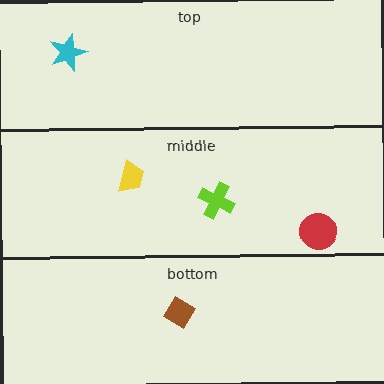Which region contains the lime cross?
The middle region.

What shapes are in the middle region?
The yellow trapezoid, the red circle, the lime cross.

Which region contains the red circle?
The middle region.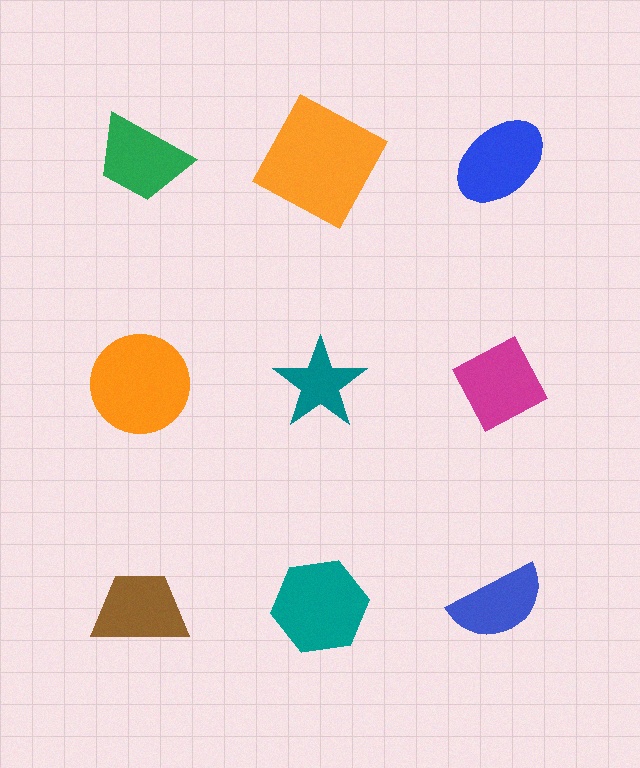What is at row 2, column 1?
An orange circle.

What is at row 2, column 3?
A magenta diamond.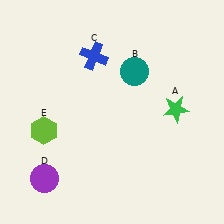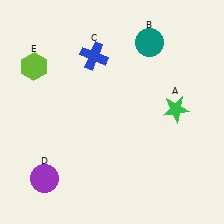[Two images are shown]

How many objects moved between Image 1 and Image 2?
2 objects moved between the two images.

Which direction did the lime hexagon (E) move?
The lime hexagon (E) moved up.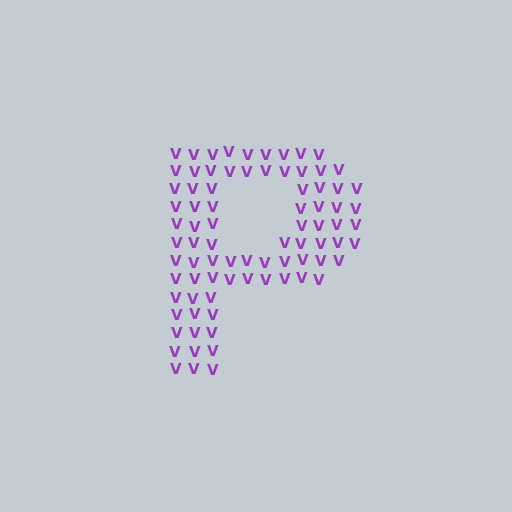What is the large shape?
The large shape is the letter P.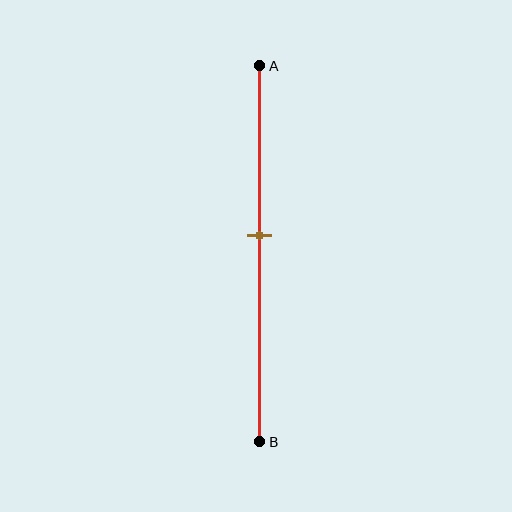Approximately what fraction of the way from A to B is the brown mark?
The brown mark is approximately 45% of the way from A to B.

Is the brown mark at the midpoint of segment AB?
No, the mark is at about 45% from A, not at the 50% midpoint.